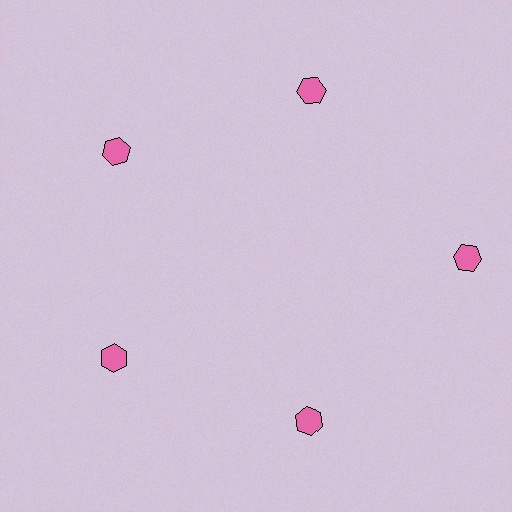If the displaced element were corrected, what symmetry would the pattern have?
It would have 5-fold rotational symmetry — the pattern would map onto itself every 72 degrees.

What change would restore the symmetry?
The symmetry would be restored by moving it inward, back onto the ring so that all 5 hexagons sit at equal angles and equal distance from the center.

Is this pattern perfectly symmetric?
No. The 5 pink hexagons are arranged in a ring, but one element near the 3 o'clock position is pushed outward from the center, breaking the 5-fold rotational symmetry.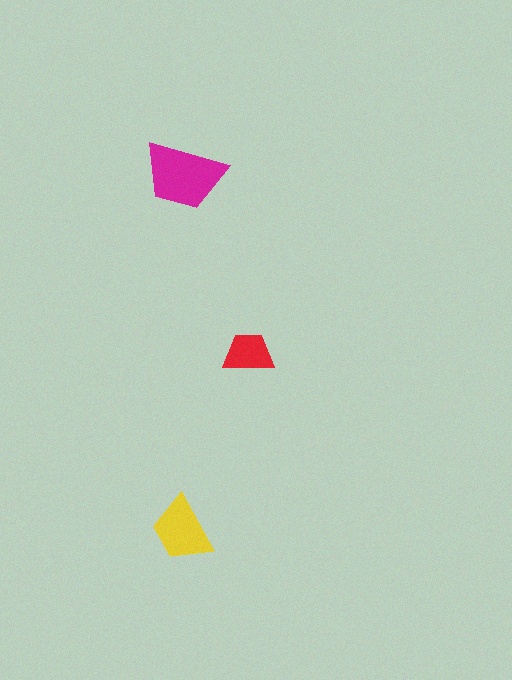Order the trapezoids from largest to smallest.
the magenta one, the yellow one, the red one.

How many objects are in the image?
There are 3 objects in the image.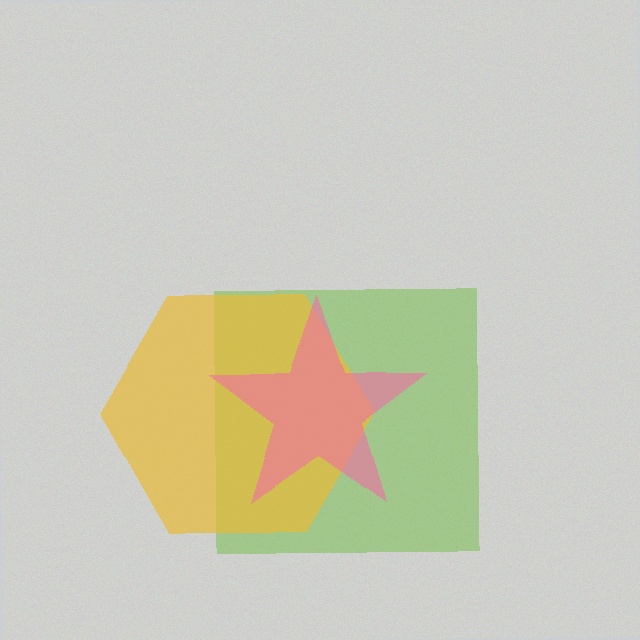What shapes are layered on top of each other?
The layered shapes are: a lime square, a yellow hexagon, a pink star.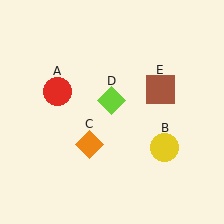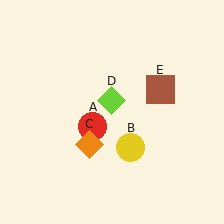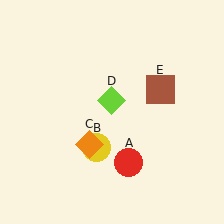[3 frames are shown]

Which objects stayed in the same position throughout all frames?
Orange diamond (object C) and lime diamond (object D) and brown square (object E) remained stationary.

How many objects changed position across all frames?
2 objects changed position: red circle (object A), yellow circle (object B).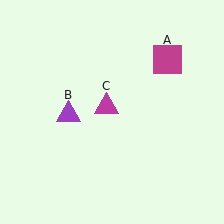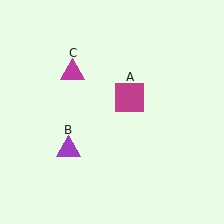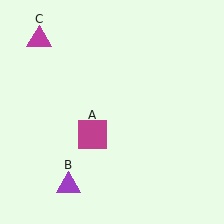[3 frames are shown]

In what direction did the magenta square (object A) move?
The magenta square (object A) moved down and to the left.